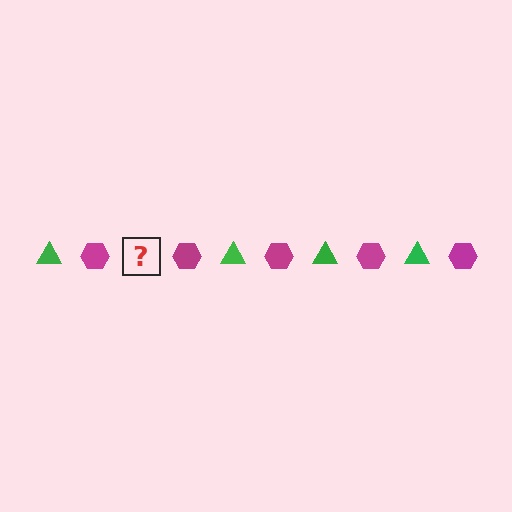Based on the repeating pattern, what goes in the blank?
The blank should be a green triangle.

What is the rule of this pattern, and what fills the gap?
The rule is that the pattern alternates between green triangle and magenta hexagon. The gap should be filled with a green triangle.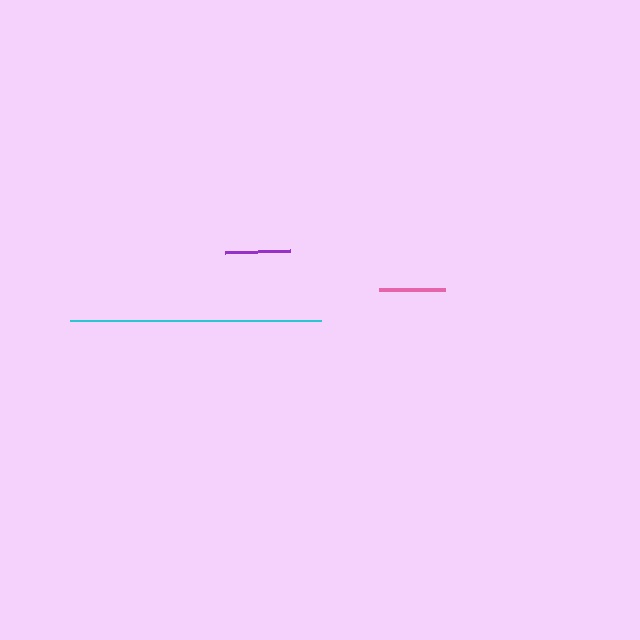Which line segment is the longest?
The cyan line is the longest at approximately 251 pixels.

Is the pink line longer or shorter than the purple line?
The pink line is longer than the purple line.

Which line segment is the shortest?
The purple line is the shortest at approximately 65 pixels.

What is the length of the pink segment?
The pink segment is approximately 66 pixels long.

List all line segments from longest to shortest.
From longest to shortest: cyan, pink, purple.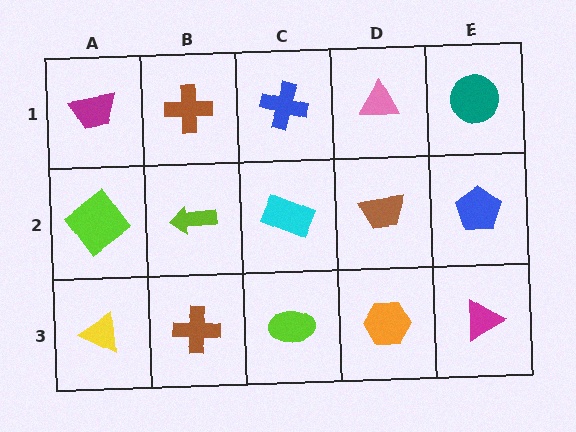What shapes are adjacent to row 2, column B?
A brown cross (row 1, column B), a brown cross (row 3, column B), a lime diamond (row 2, column A), a cyan rectangle (row 2, column C).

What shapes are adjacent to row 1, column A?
A lime diamond (row 2, column A), a brown cross (row 1, column B).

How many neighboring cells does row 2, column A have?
3.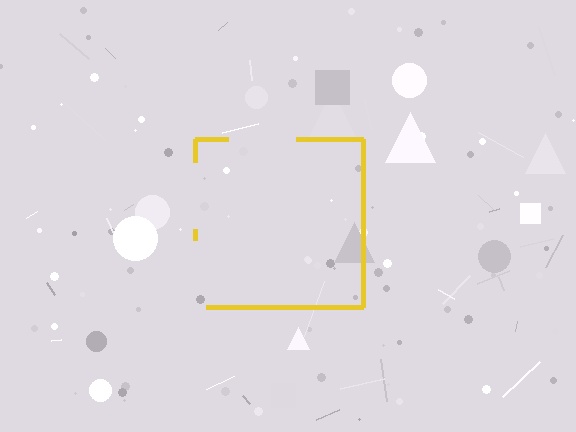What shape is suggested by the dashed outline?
The dashed outline suggests a square.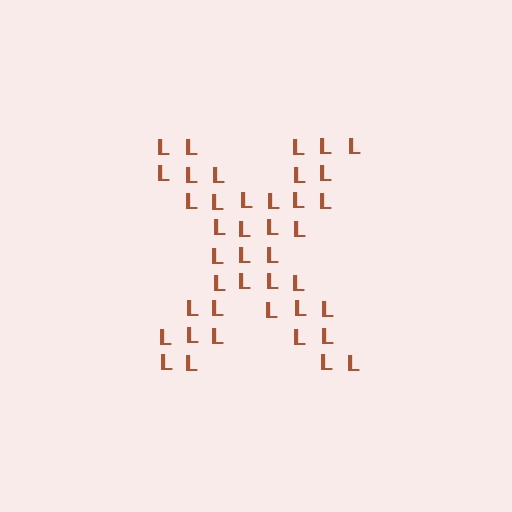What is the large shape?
The large shape is the letter X.